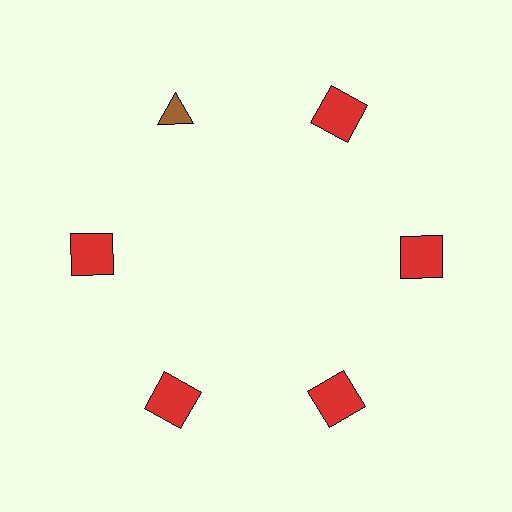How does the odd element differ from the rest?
It differs in both color (brown instead of red) and shape (triangle instead of square).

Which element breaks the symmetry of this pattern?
The brown triangle at roughly the 11 o'clock position breaks the symmetry. All other shapes are red squares.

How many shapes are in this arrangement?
There are 6 shapes arranged in a ring pattern.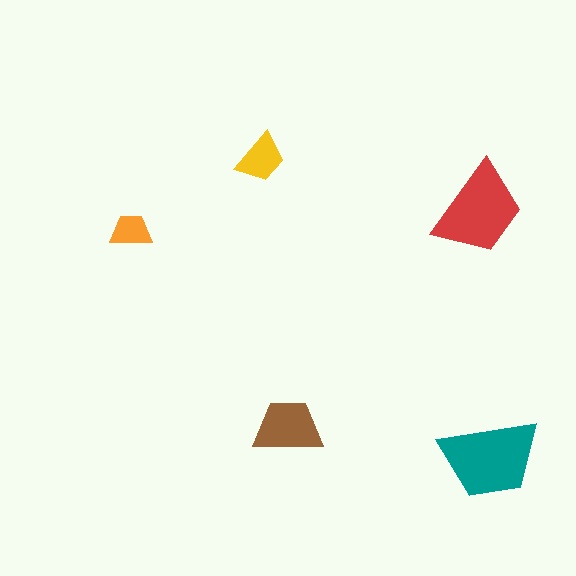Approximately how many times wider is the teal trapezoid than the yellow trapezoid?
About 2 times wider.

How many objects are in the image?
There are 5 objects in the image.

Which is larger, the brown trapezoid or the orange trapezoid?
The brown one.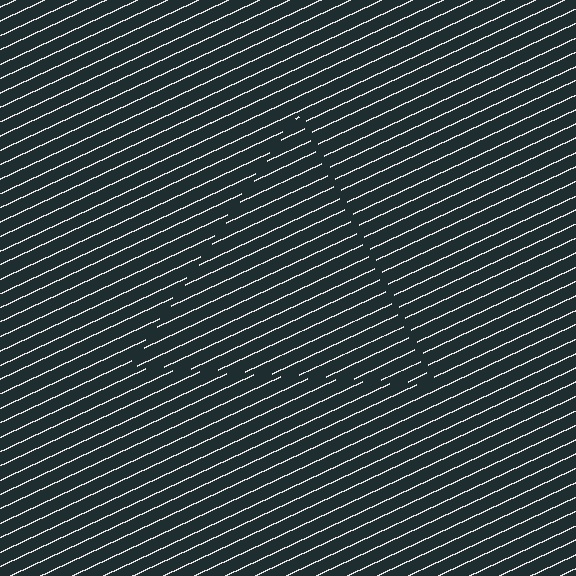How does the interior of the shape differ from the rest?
The interior of the shape contains the same grating, shifted by half a period — the contour is defined by the phase discontinuity where line-ends from the inner and outer gratings abut.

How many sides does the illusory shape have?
3 sides — the line-ends trace a triangle.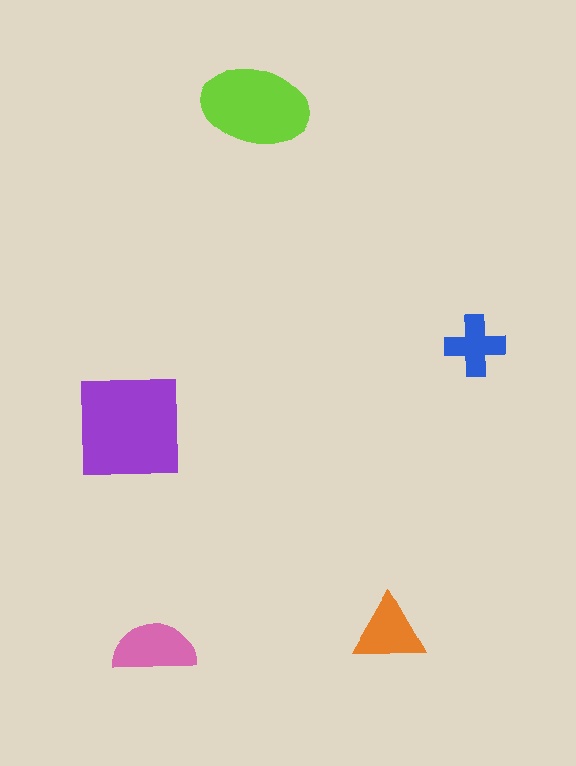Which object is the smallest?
The blue cross.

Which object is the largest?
The purple square.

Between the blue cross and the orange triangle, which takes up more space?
The orange triangle.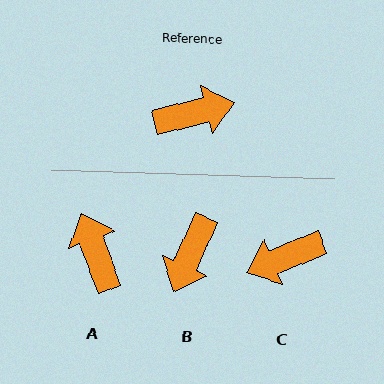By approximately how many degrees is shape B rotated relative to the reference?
Approximately 128 degrees clockwise.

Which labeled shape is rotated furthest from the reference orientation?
C, about 172 degrees away.